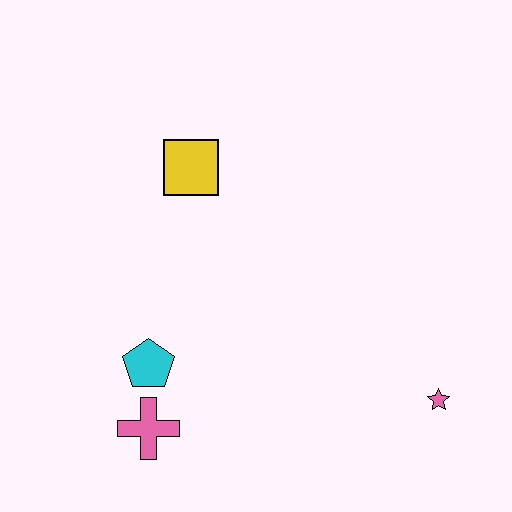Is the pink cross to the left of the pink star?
Yes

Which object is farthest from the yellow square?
The pink star is farthest from the yellow square.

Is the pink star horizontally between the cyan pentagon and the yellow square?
No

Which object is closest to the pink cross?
The cyan pentagon is closest to the pink cross.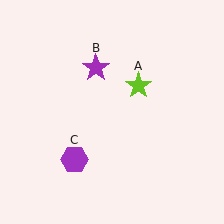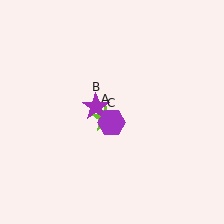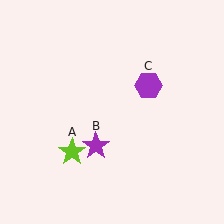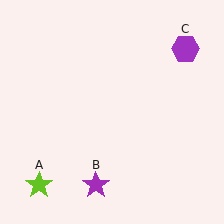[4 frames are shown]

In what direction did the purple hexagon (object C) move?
The purple hexagon (object C) moved up and to the right.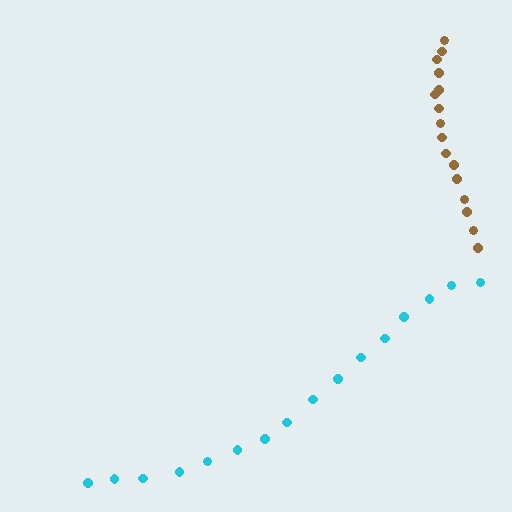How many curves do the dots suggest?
There are 2 distinct paths.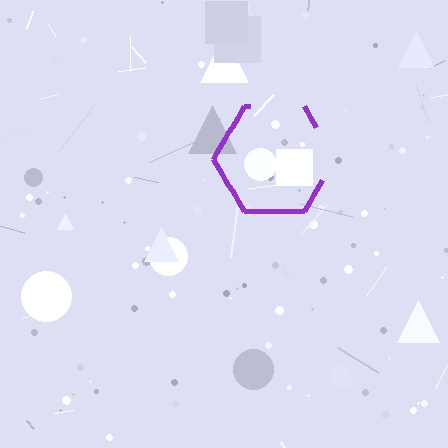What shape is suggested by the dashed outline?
The dashed outline suggests a hexagon.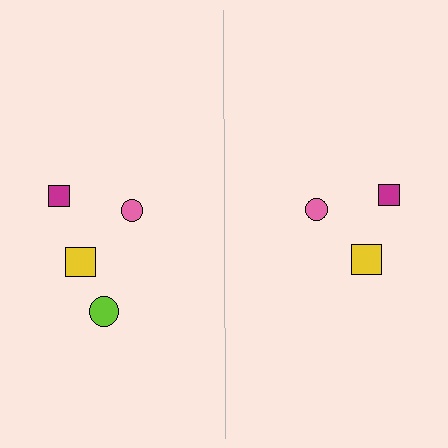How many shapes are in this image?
There are 7 shapes in this image.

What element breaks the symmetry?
A lime circle is missing from the right side.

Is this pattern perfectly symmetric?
No, the pattern is not perfectly symmetric. A lime circle is missing from the right side.